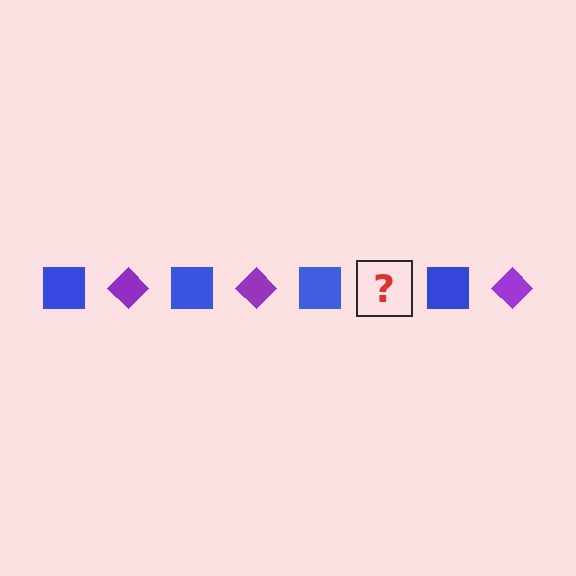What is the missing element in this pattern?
The missing element is a purple diamond.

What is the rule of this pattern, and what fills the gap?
The rule is that the pattern alternates between blue square and purple diamond. The gap should be filled with a purple diamond.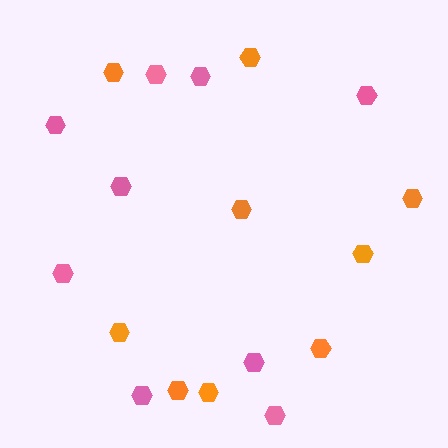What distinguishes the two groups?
There are 2 groups: one group of orange hexagons (9) and one group of pink hexagons (9).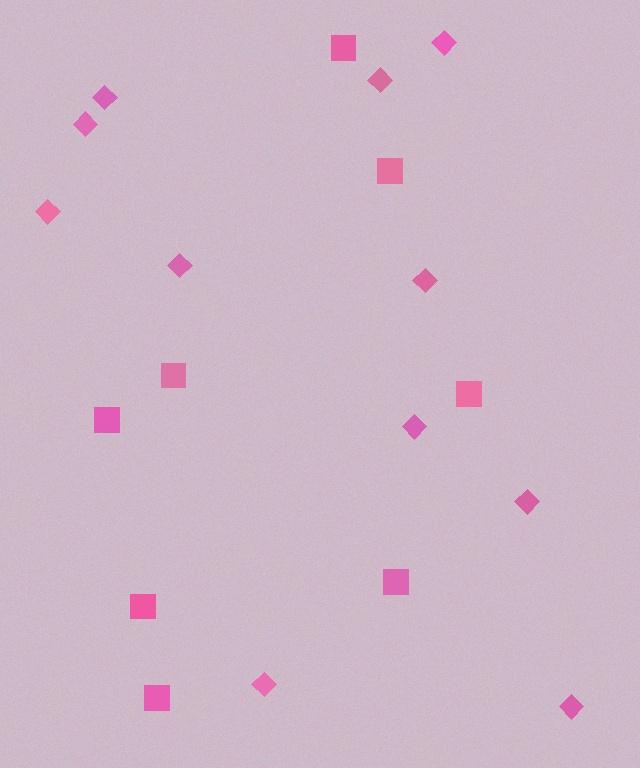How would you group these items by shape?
There are 2 groups: one group of diamonds (11) and one group of squares (8).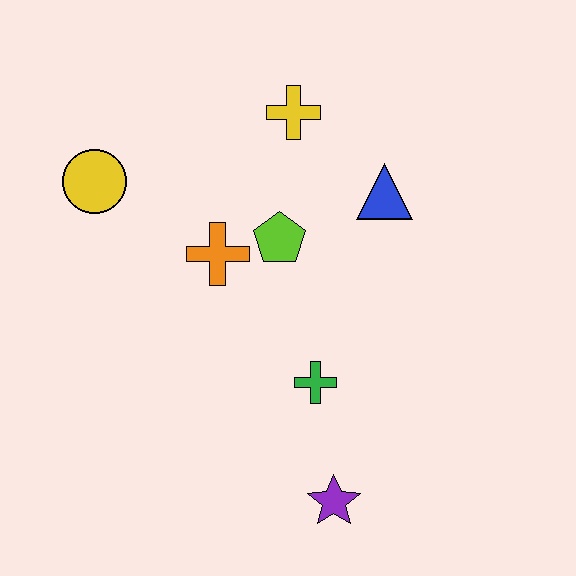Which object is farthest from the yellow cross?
The purple star is farthest from the yellow cross.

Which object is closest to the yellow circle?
The orange cross is closest to the yellow circle.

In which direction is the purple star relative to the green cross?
The purple star is below the green cross.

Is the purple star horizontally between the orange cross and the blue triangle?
Yes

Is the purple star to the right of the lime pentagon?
Yes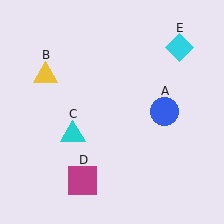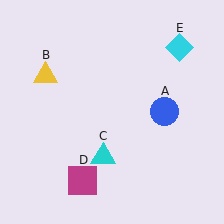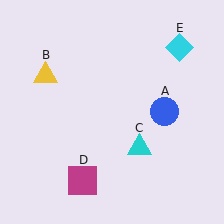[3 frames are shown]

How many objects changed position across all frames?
1 object changed position: cyan triangle (object C).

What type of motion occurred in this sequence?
The cyan triangle (object C) rotated counterclockwise around the center of the scene.